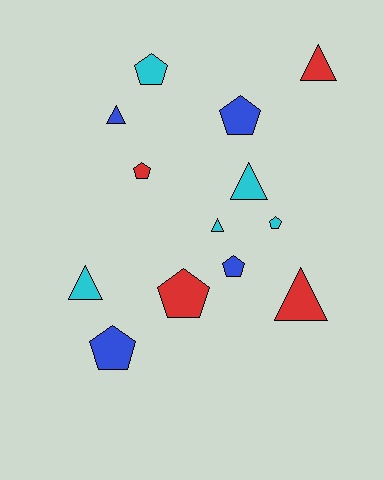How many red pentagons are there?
There are 2 red pentagons.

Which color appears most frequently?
Cyan, with 5 objects.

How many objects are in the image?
There are 13 objects.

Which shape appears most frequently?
Pentagon, with 7 objects.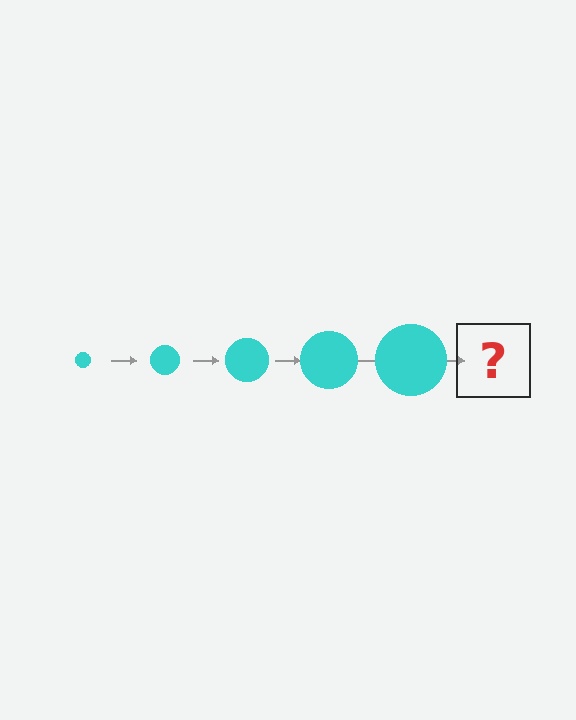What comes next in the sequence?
The next element should be a cyan circle, larger than the previous one.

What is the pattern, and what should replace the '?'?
The pattern is that the circle gets progressively larger each step. The '?' should be a cyan circle, larger than the previous one.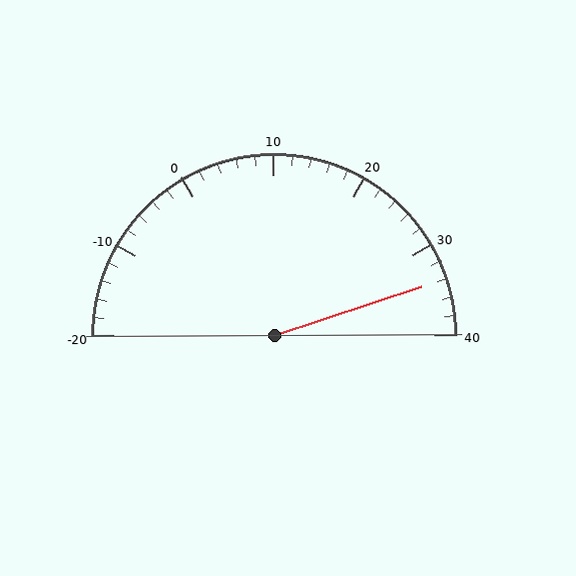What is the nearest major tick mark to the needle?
The nearest major tick mark is 30.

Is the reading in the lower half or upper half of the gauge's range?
The reading is in the upper half of the range (-20 to 40).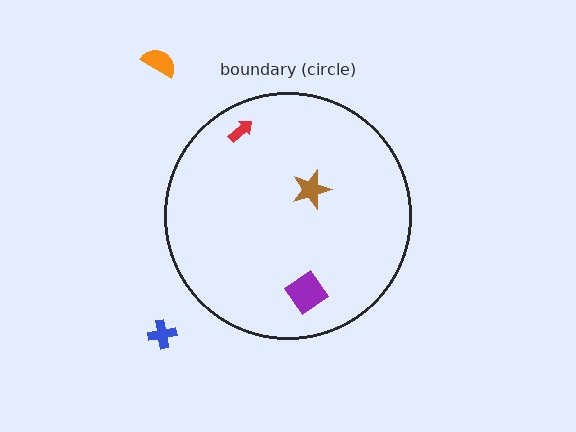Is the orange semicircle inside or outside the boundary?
Outside.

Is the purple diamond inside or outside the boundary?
Inside.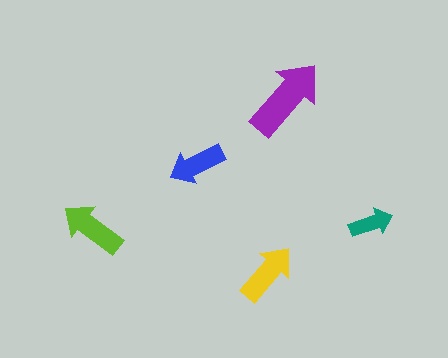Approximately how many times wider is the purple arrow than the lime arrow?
About 1.5 times wider.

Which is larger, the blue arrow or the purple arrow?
The purple one.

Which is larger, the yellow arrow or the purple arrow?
The purple one.